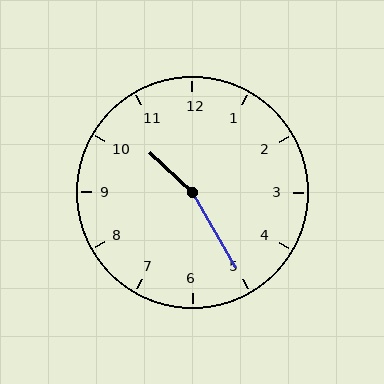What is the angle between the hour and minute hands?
Approximately 162 degrees.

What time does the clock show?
10:25.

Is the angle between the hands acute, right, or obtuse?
It is obtuse.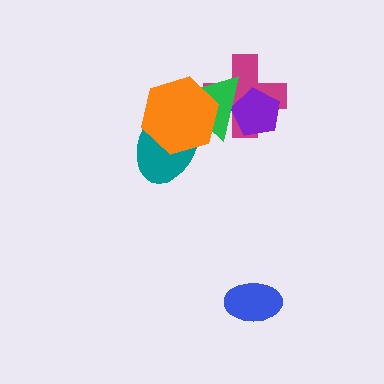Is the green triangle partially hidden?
Yes, it is partially covered by another shape.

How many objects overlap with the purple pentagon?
2 objects overlap with the purple pentagon.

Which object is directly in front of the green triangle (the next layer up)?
The teal ellipse is directly in front of the green triangle.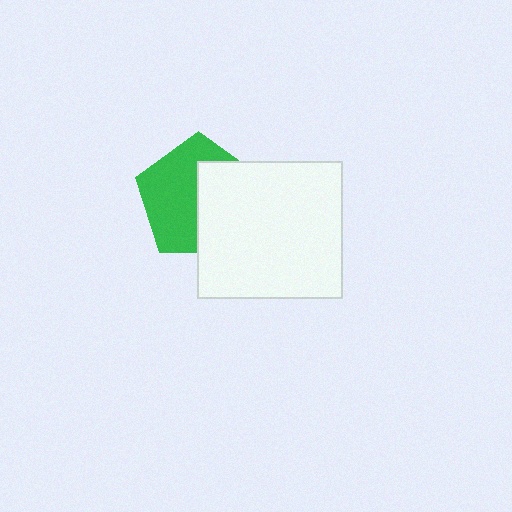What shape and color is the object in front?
The object in front is a white rectangle.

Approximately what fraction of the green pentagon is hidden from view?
Roughly 45% of the green pentagon is hidden behind the white rectangle.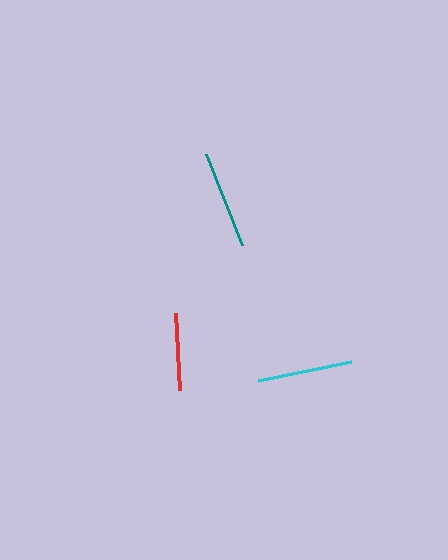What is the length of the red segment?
The red segment is approximately 77 pixels long.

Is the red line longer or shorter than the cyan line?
The cyan line is longer than the red line.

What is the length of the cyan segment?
The cyan segment is approximately 95 pixels long.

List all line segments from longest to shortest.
From longest to shortest: teal, cyan, red.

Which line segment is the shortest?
The red line is the shortest at approximately 77 pixels.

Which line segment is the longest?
The teal line is the longest at approximately 98 pixels.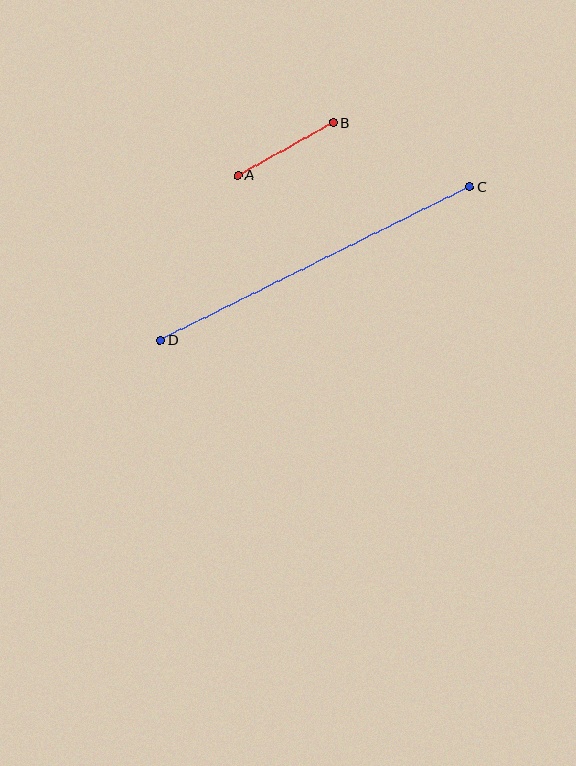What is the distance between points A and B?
The distance is approximately 109 pixels.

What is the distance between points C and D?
The distance is approximately 346 pixels.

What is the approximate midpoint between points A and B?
The midpoint is at approximately (285, 149) pixels.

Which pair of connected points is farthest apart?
Points C and D are farthest apart.